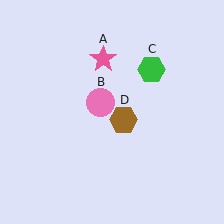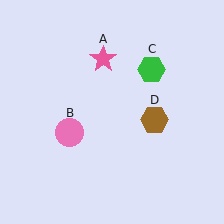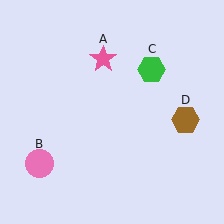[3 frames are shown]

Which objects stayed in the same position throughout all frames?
Pink star (object A) and green hexagon (object C) remained stationary.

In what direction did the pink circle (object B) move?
The pink circle (object B) moved down and to the left.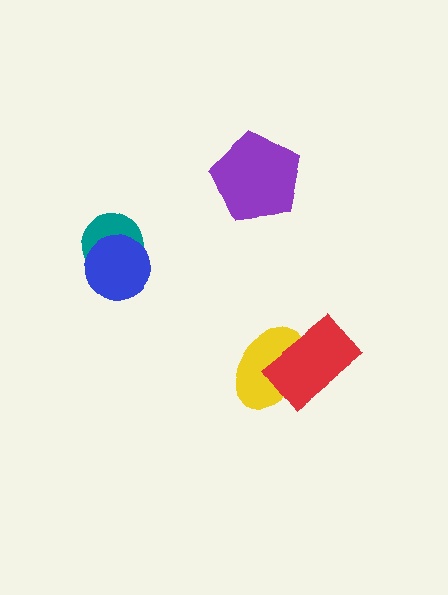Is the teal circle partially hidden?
Yes, it is partially covered by another shape.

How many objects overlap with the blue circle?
1 object overlaps with the blue circle.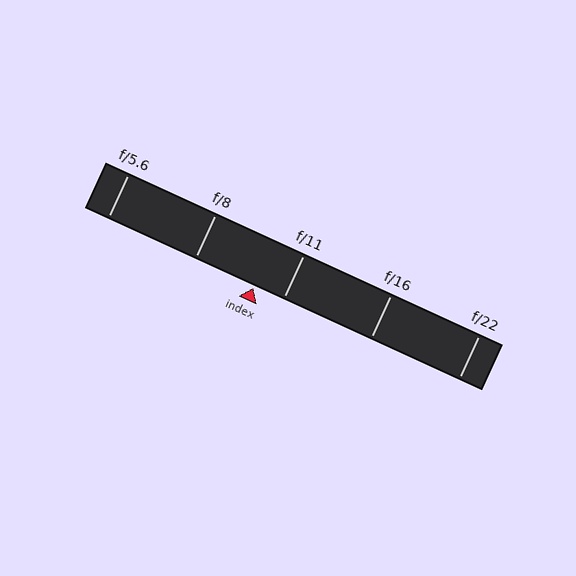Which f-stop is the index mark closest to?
The index mark is closest to f/11.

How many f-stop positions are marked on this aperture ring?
There are 5 f-stop positions marked.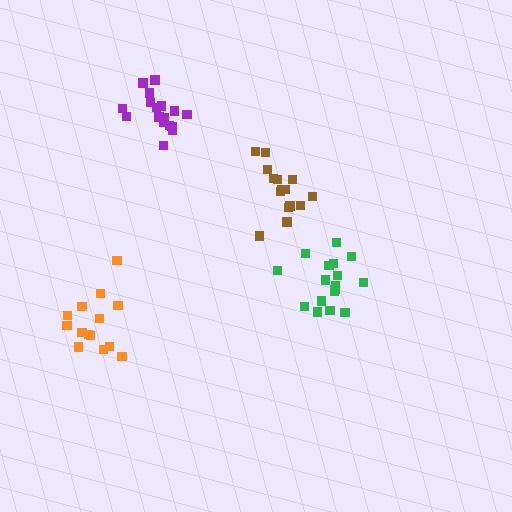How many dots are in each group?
Group 1: 15 dots, Group 2: 15 dots, Group 3: 17 dots, Group 4: 19 dots (66 total).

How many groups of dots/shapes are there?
There are 4 groups.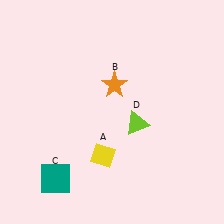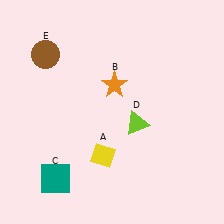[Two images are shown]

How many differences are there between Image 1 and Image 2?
There is 1 difference between the two images.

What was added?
A brown circle (E) was added in Image 2.